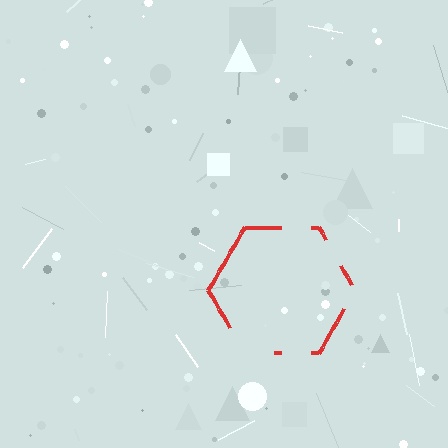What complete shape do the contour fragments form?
The contour fragments form a hexagon.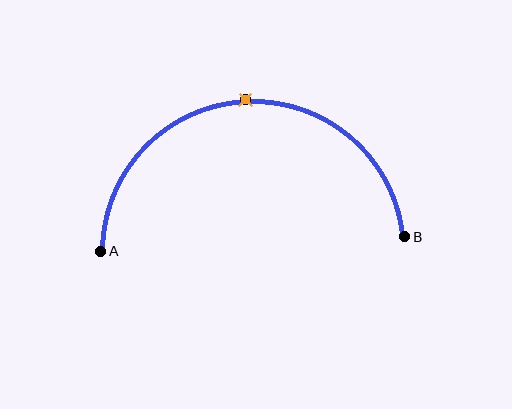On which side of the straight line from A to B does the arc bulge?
The arc bulges above the straight line connecting A and B.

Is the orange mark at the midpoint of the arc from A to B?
Yes. The orange mark lies on the arc at equal arc-length from both A and B — it is the arc midpoint.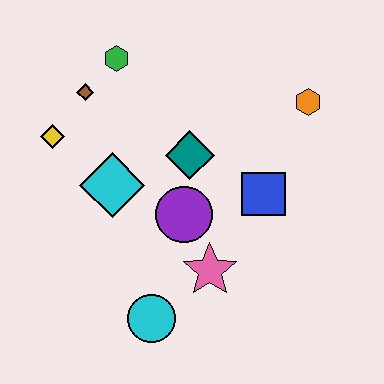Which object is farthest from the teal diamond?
The cyan circle is farthest from the teal diamond.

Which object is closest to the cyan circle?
The pink star is closest to the cyan circle.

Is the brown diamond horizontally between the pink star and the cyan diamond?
No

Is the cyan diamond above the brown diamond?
No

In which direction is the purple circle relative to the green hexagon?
The purple circle is below the green hexagon.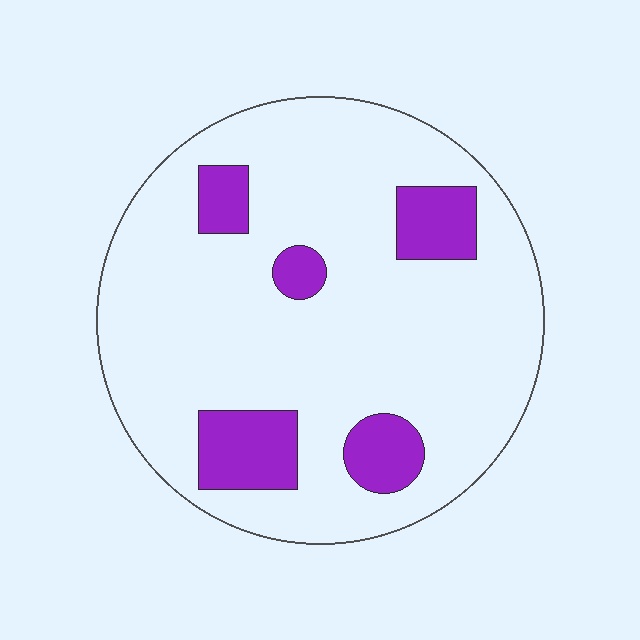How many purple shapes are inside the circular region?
5.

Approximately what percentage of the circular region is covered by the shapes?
Approximately 15%.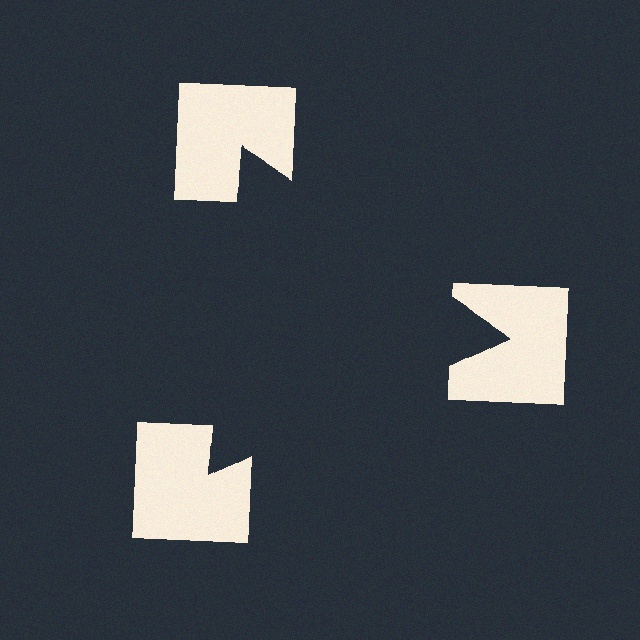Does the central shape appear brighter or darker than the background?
It typically appears slightly darker than the background, even though no actual brightness change is drawn.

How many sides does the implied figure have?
3 sides.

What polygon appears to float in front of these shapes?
An illusory triangle — its edges are inferred from the aligned wedge cuts in the notched squares, not physically drawn.